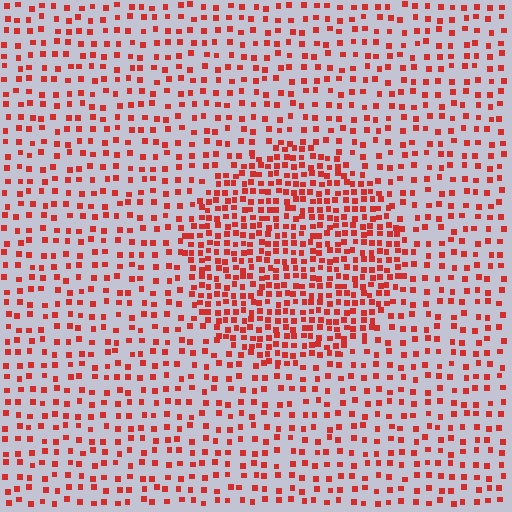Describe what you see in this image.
The image contains small red elements arranged at two different densities. A circle-shaped region is visible where the elements are more densely packed than the surrounding area.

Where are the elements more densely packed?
The elements are more densely packed inside the circle boundary.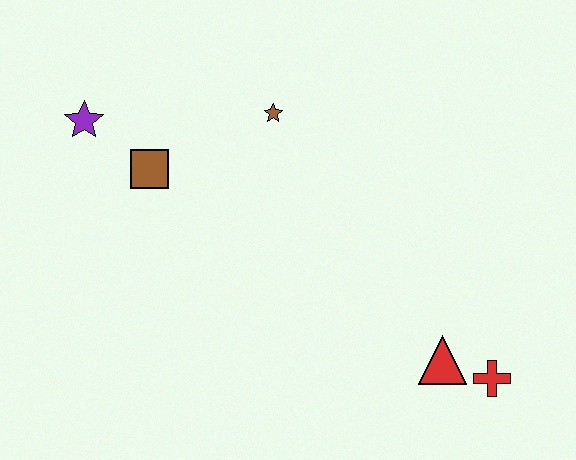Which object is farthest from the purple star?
The red cross is farthest from the purple star.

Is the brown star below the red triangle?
No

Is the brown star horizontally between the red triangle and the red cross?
No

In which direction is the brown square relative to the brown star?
The brown square is to the left of the brown star.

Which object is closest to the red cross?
The red triangle is closest to the red cross.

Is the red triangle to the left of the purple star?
No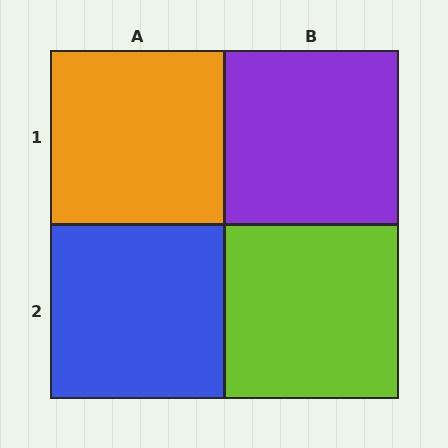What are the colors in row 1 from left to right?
Orange, purple.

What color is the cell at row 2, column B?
Lime.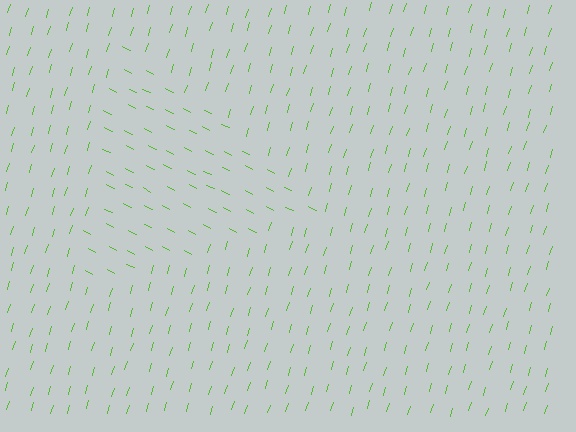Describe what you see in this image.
The image is filled with small lime line segments. A triangle region in the image has lines oriented differently from the surrounding lines, creating a visible texture boundary.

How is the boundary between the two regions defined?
The boundary is defined purely by a change in line orientation (approximately 80 degrees difference). All lines are the same color and thickness.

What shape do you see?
I see a triangle.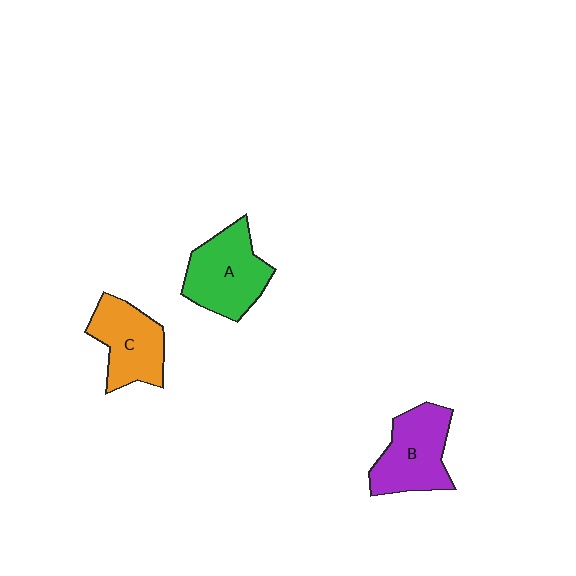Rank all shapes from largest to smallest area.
From largest to smallest: A (green), B (purple), C (orange).